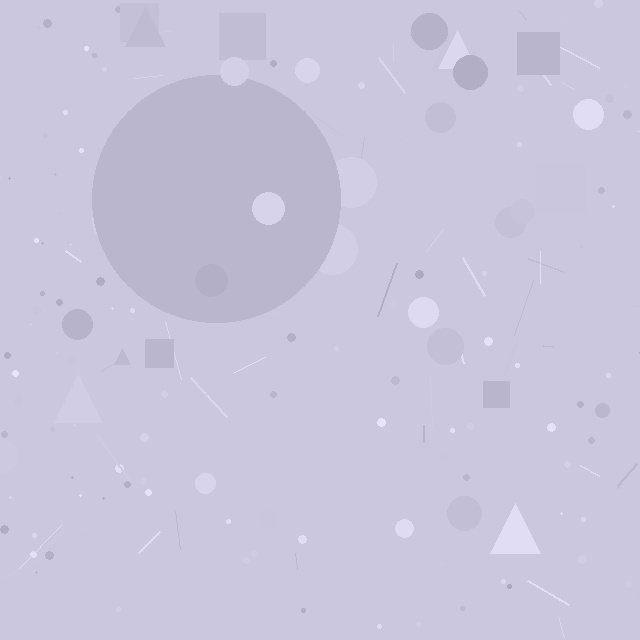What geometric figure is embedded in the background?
A circle is embedded in the background.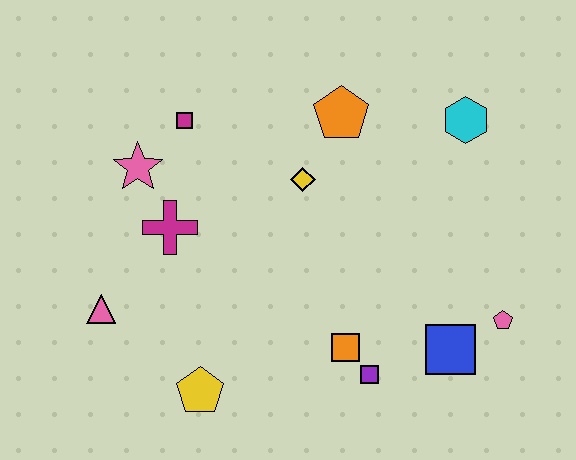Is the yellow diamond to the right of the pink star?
Yes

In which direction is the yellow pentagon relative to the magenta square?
The yellow pentagon is below the magenta square.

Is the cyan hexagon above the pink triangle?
Yes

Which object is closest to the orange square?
The purple square is closest to the orange square.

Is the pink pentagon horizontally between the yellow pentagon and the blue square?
No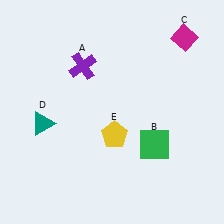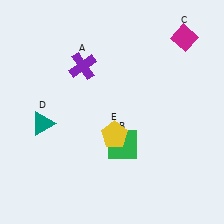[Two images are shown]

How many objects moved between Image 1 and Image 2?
1 object moved between the two images.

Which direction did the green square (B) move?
The green square (B) moved left.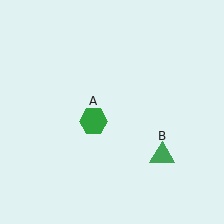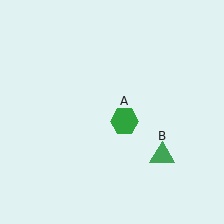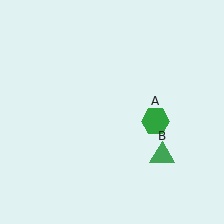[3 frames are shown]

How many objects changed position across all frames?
1 object changed position: green hexagon (object A).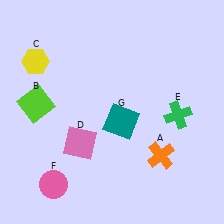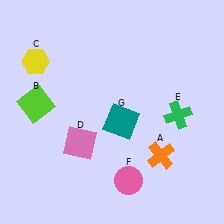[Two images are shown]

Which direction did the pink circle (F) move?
The pink circle (F) moved right.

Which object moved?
The pink circle (F) moved right.